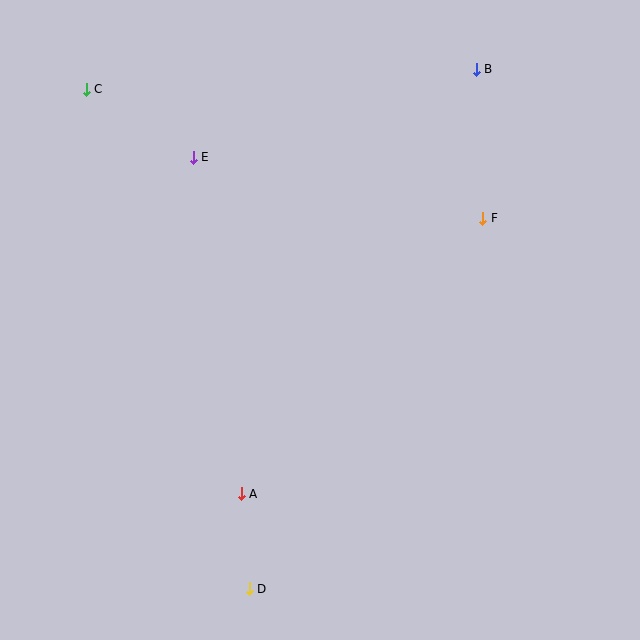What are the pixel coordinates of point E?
Point E is at (193, 157).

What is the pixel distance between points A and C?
The distance between A and C is 433 pixels.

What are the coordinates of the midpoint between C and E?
The midpoint between C and E is at (140, 123).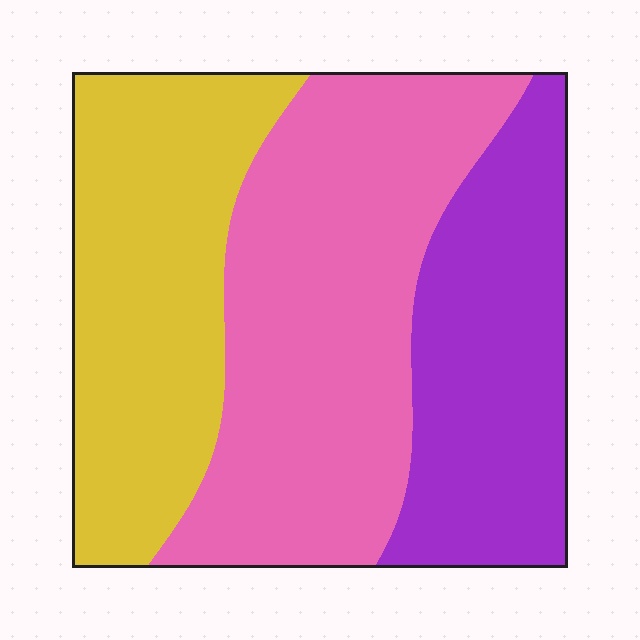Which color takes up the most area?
Pink, at roughly 40%.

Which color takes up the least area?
Purple, at roughly 25%.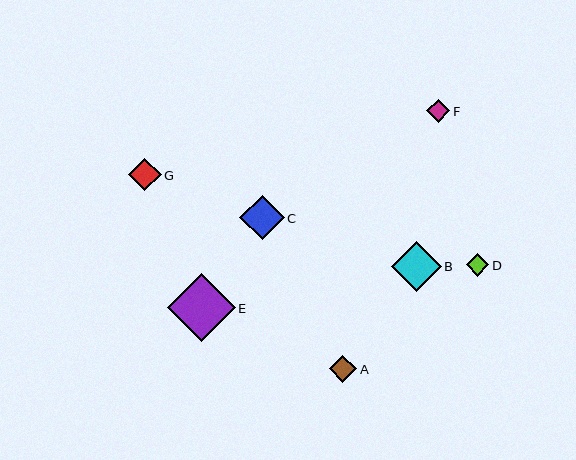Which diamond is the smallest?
Diamond D is the smallest with a size of approximately 23 pixels.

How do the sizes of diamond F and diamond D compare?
Diamond F and diamond D are approximately the same size.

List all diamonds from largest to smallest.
From largest to smallest: E, B, C, G, A, F, D.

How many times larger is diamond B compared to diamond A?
Diamond B is approximately 1.8 times the size of diamond A.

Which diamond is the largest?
Diamond E is the largest with a size of approximately 68 pixels.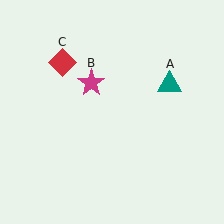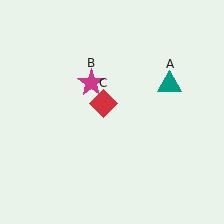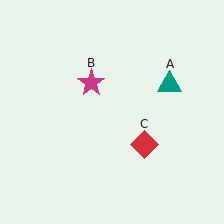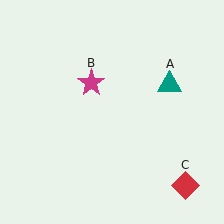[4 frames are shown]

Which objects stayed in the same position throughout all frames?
Teal triangle (object A) and magenta star (object B) remained stationary.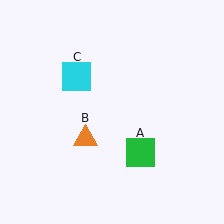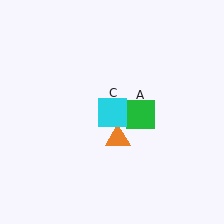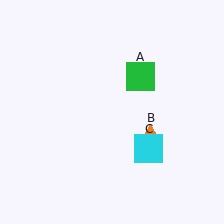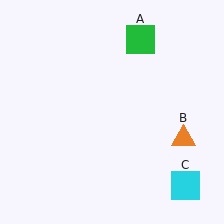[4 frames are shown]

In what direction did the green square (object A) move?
The green square (object A) moved up.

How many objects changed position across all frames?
3 objects changed position: green square (object A), orange triangle (object B), cyan square (object C).